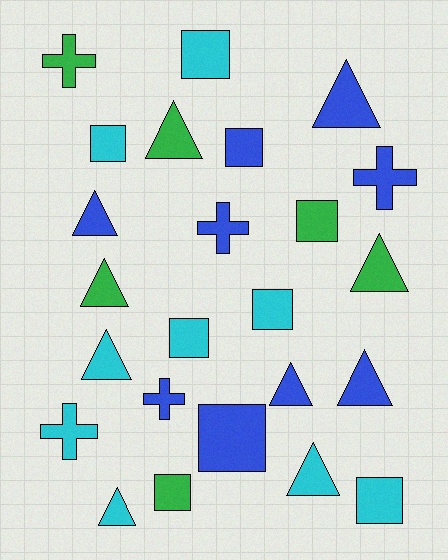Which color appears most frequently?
Blue, with 9 objects.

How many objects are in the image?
There are 24 objects.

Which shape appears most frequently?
Triangle, with 10 objects.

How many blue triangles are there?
There are 4 blue triangles.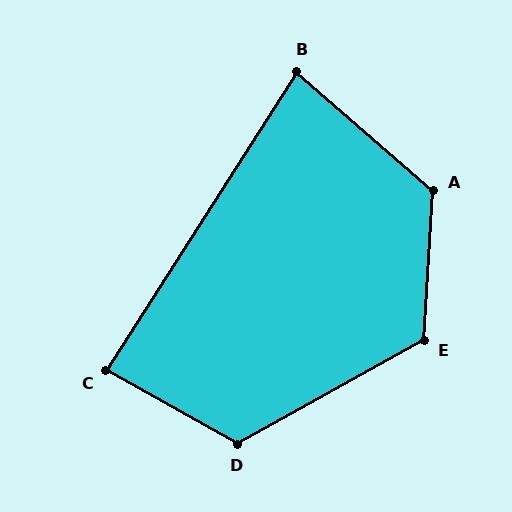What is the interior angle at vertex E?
Approximately 122 degrees (obtuse).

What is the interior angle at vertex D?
Approximately 122 degrees (obtuse).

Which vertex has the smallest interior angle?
B, at approximately 81 degrees.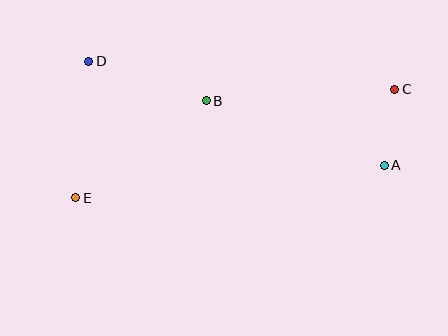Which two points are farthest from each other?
Points C and E are farthest from each other.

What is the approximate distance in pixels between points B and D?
The distance between B and D is approximately 124 pixels.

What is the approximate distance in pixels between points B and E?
The distance between B and E is approximately 162 pixels.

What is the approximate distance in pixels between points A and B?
The distance between A and B is approximately 189 pixels.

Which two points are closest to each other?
Points A and C are closest to each other.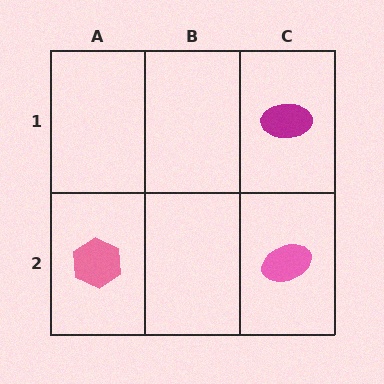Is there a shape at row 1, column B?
No, that cell is empty.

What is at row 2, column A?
A pink hexagon.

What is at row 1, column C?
A magenta ellipse.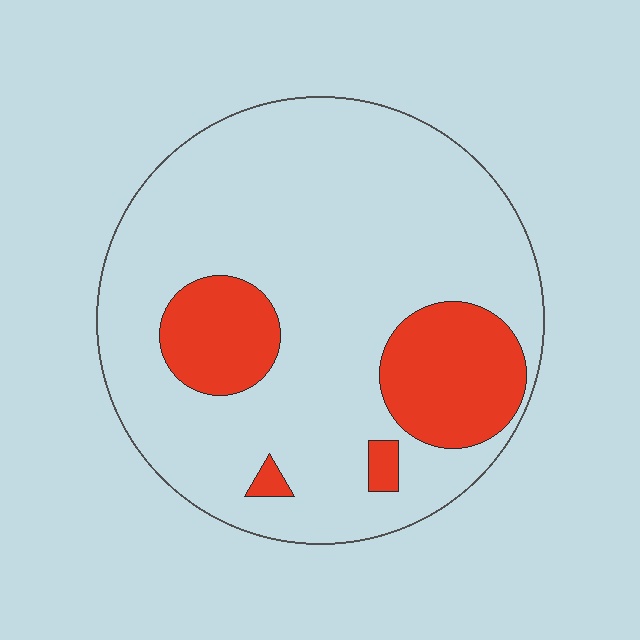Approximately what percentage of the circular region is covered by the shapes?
Approximately 20%.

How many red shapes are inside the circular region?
4.